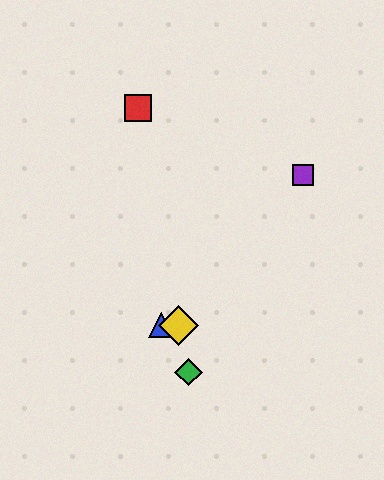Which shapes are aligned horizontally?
The blue triangle, the yellow diamond are aligned horizontally.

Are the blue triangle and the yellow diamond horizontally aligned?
Yes, both are at y≈325.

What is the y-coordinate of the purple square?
The purple square is at y≈175.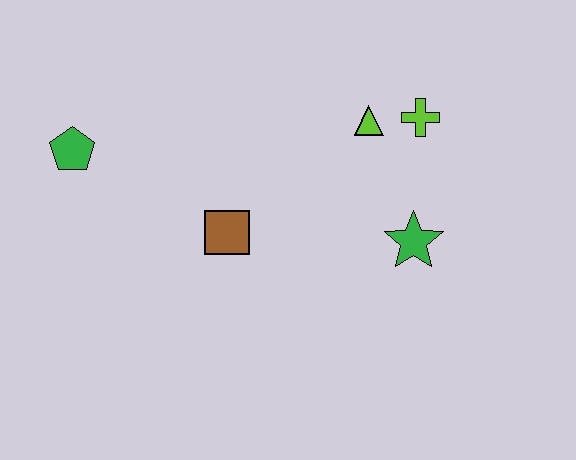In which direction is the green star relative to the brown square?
The green star is to the right of the brown square.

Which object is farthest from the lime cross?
The green pentagon is farthest from the lime cross.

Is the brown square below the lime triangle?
Yes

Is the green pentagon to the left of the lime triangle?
Yes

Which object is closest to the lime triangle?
The lime cross is closest to the lime triangle.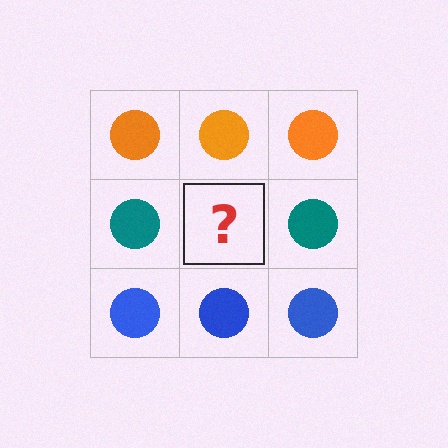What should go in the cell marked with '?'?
The missing cell should contain a teal circle.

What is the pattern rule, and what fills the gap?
The rule is that each row has a consistent color. The gap should be filled with a teal circle.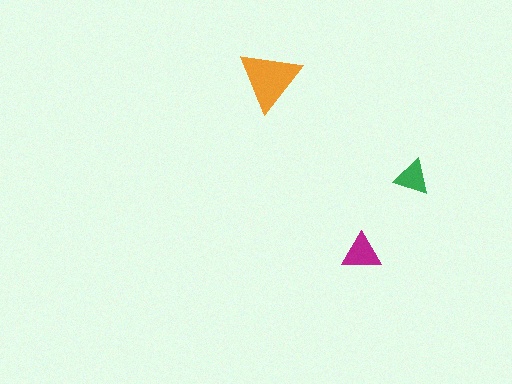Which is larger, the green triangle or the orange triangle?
The orange one.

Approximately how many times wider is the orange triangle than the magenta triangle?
About 1.5 times wider.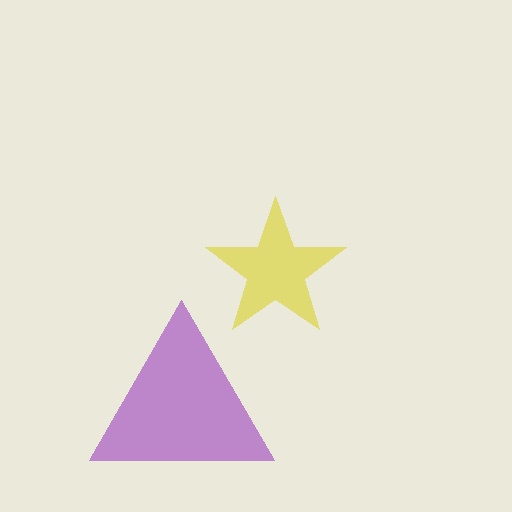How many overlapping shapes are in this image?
There are 2 overlapping shapes in the image.